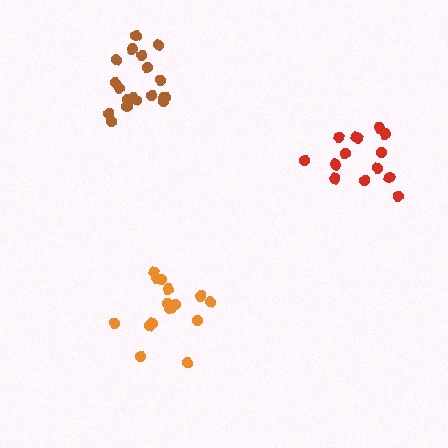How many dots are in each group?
Group 1: 14 dots, Group 2: 15 dots, Group 3: 19 dots (48 total).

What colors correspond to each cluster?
The clusters are colored: red, orange, brown.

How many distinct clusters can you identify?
There are 3 distinct clusters.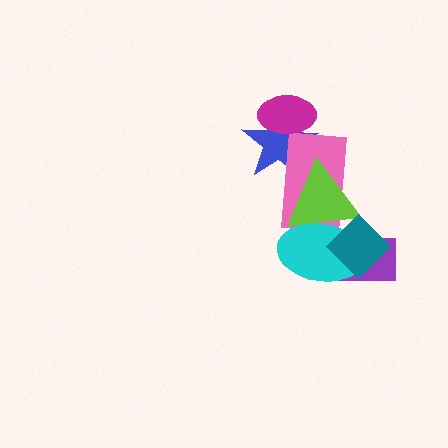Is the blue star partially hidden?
Yes, it is partially covered by another shape.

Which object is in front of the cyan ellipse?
The teal diamond is in front of the cyan ellipse.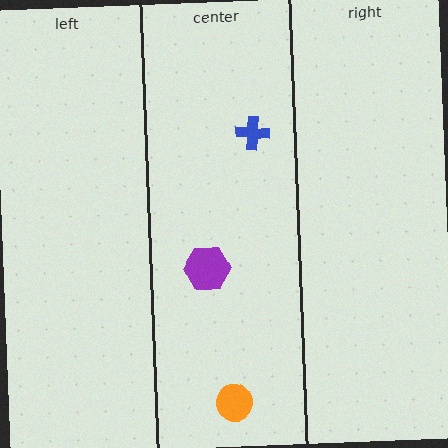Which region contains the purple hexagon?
The center region.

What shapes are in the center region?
The orange circle, the blue cross, the purple hexagon.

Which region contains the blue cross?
The center region.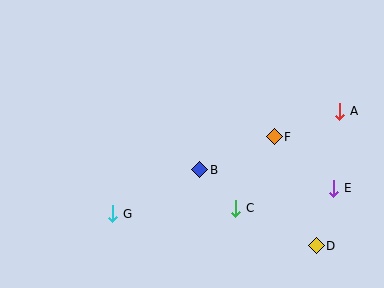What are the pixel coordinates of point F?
Point F is at (274, 137).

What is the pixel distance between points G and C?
The distance between G and C is 123 pixels.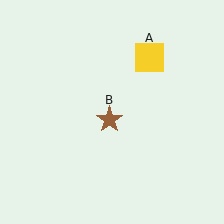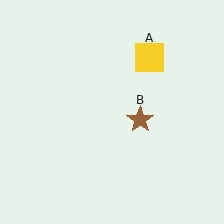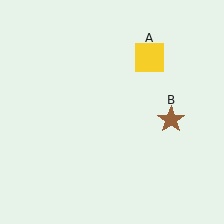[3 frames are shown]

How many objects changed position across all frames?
1 object changed position: brown star (object B).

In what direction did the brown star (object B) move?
The brown star (object B) moved right.